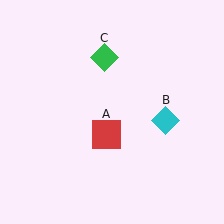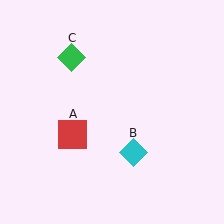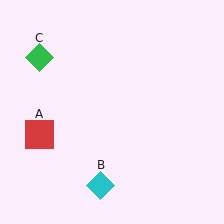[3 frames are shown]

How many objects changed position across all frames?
3 objects changed position: red square (object A), cyan diamond (object B), green diamond (object C).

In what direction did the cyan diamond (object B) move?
The cyan diamond (object B) moved down and to the left.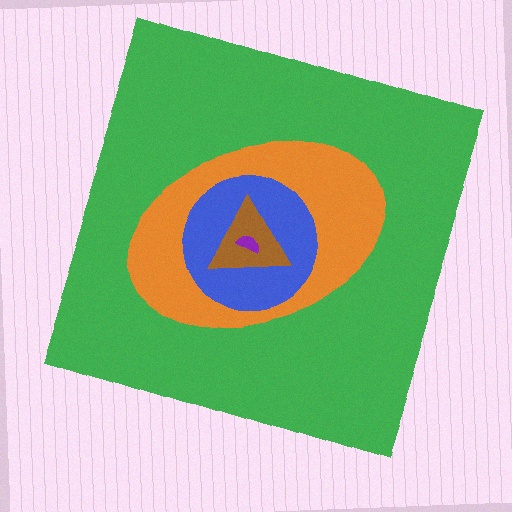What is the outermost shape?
The green square.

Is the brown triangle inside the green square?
Yes.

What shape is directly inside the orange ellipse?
The blue circle.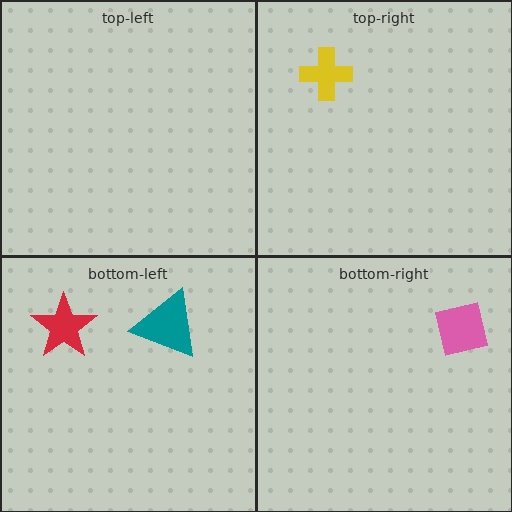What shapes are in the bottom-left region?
The red star, the teal triangle.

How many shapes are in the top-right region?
1.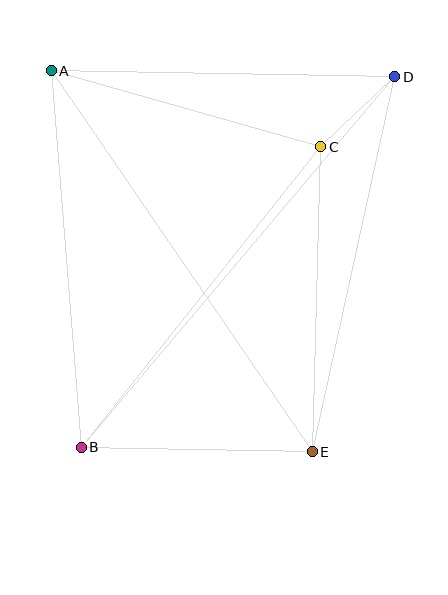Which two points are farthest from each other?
Points B and D are farthest from each other.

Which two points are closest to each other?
Points C and D are closest to each other.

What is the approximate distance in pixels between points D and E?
The distance between D and E is approximately 384 pixels.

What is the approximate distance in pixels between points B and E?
The distance between B and E is approximately 231 pixels.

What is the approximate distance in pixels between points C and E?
The distance between C and E is approximately 305 pixels.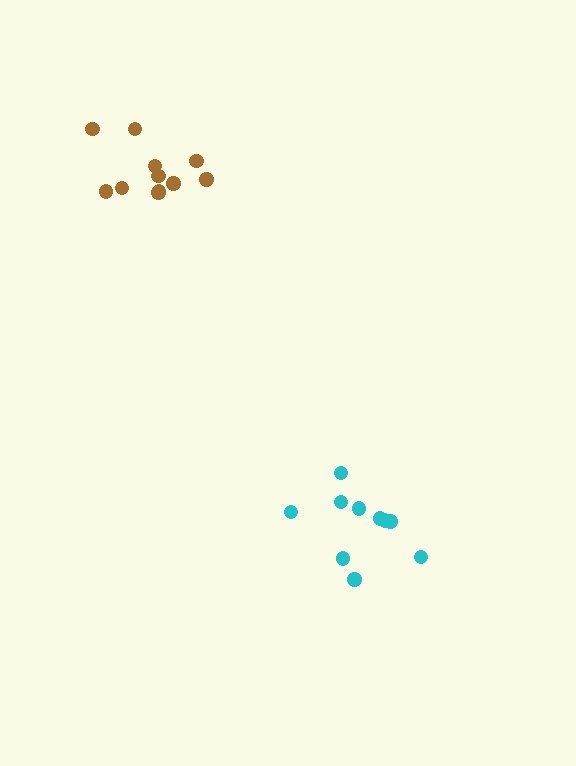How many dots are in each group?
Group 1: 11 dots, Group 2: 10 dots (21 total).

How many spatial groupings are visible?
There are 2 spatial groupings.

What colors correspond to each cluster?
The clusters are colored: brown, cyan.